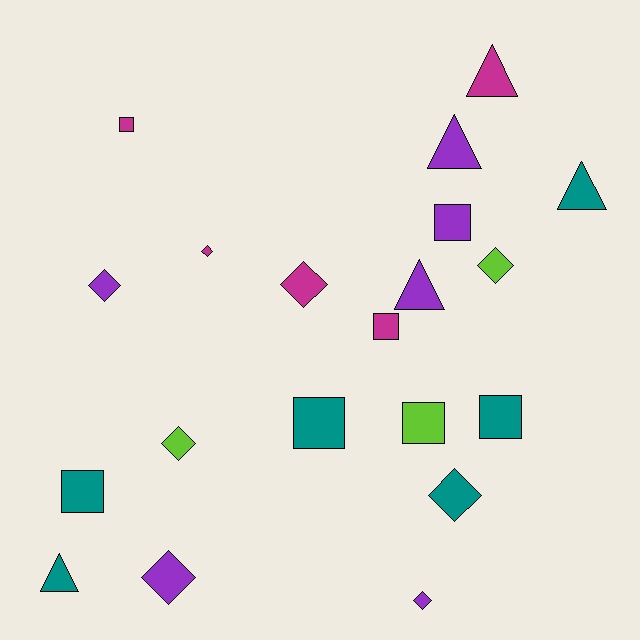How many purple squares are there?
There is 1 purple square.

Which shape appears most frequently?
Diamond, with 8 objects.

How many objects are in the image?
There are 20 objects.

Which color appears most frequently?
Purple, with 6 objects.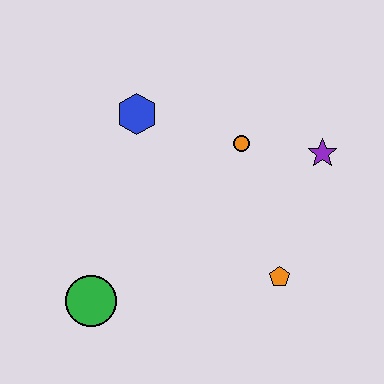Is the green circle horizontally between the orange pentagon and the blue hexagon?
No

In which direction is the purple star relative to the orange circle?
The purple star is to the right of the orange circle.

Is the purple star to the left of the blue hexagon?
No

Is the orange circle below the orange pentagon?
No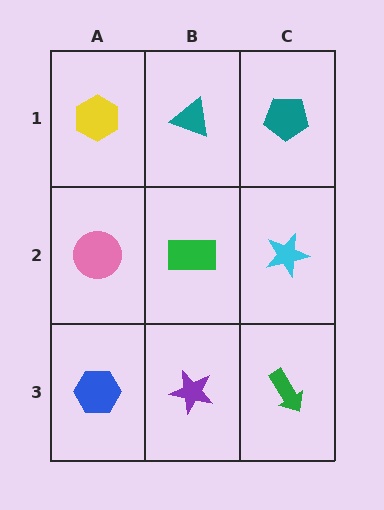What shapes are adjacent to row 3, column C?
A cyan star (row 2, column C), a purple star (row 3, column B).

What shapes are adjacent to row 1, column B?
A green rectangle (row 2, column B), a yellow hexagon (row 1, column A), a teal pentagon (row 1, column C).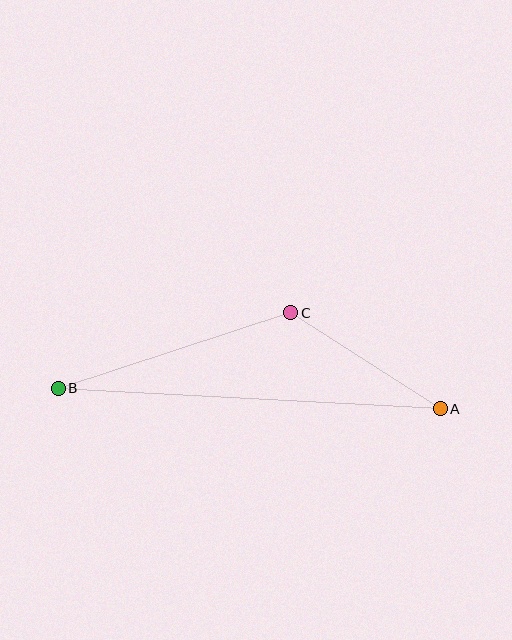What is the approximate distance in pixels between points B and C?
The distance between B and C is approximately 244 pixels.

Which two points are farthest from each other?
Points A and B are farthest from each other.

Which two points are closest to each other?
Points A and C are closest to each other.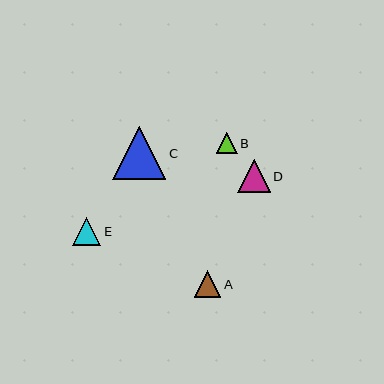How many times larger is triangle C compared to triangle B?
Triangle C is approximately 2.5 times the size of triangle B.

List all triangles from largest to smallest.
From largest to smallest: C, D, E, A, B.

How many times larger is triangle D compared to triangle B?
Triangle D is approximately 1.5 times the size of triangle B.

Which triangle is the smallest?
Triangle B is the smallest with a size of approximately 21 pixels.